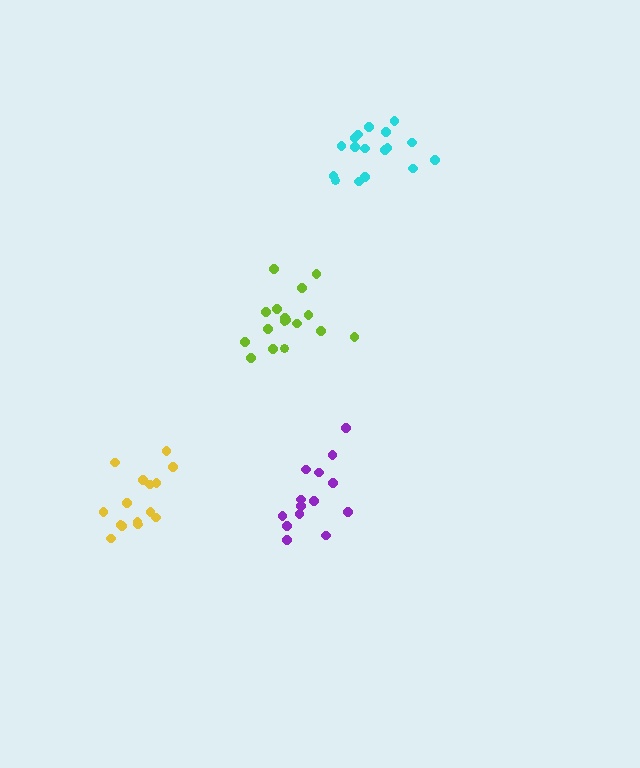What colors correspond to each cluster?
The clusters are colored: purple, cyan, lime, yellow.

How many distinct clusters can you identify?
There are 4 distinct clusters.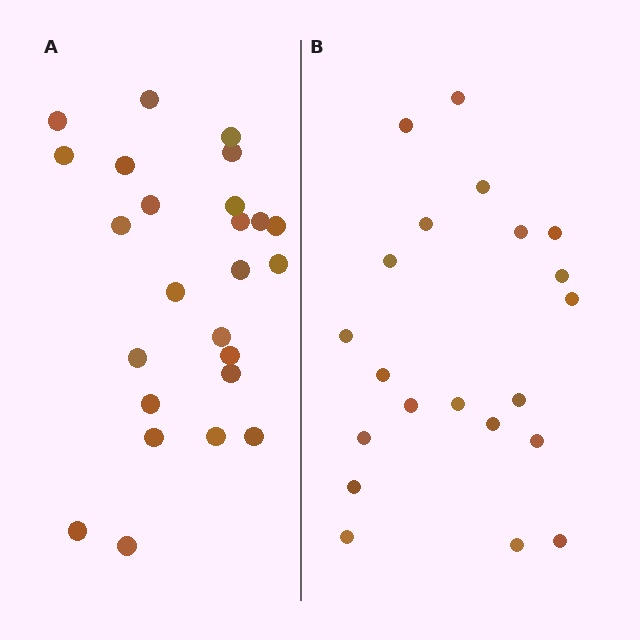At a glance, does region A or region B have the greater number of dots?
Region A (the left region) has more dots.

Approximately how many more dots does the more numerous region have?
Region A has about 4 more dots than region B.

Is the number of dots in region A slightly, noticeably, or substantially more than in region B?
Region A has only slightly more — the two regions are fairly close. The ratio is roughly 1.2 to 1.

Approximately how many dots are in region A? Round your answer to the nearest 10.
About 20 dots. (The exact count is 25, which rounds to 20.)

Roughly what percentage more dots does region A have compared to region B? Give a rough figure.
About 20% more.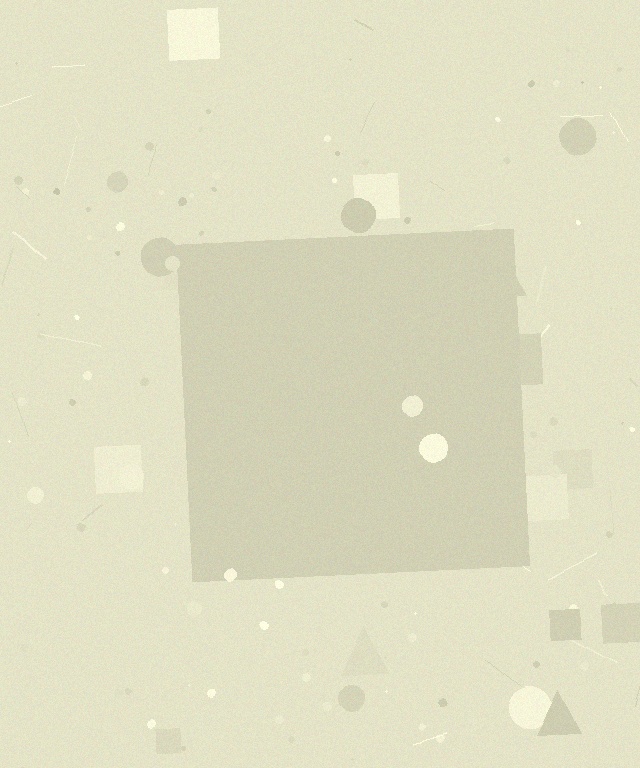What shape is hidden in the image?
A square is hidden in the image.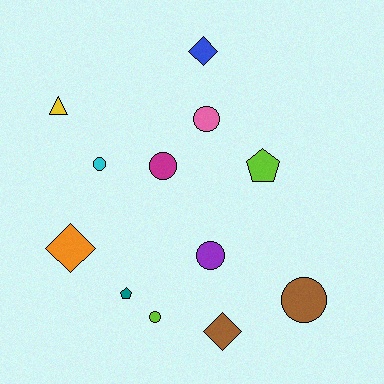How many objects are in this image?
There are 12 objects.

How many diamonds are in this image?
There are 3 diamonds.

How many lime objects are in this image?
There are 2 lime objects.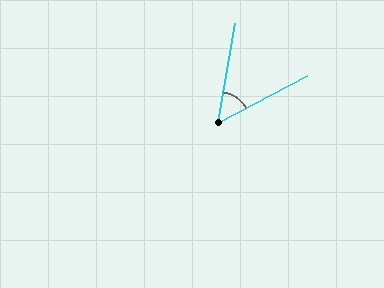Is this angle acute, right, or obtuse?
It is acute.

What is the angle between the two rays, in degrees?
Approximately 52 degrees.